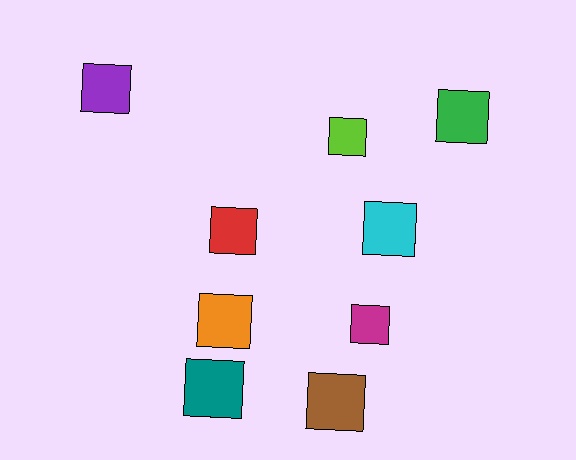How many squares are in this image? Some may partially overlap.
There are 9 squares.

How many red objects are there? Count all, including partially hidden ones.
There is 1 red object.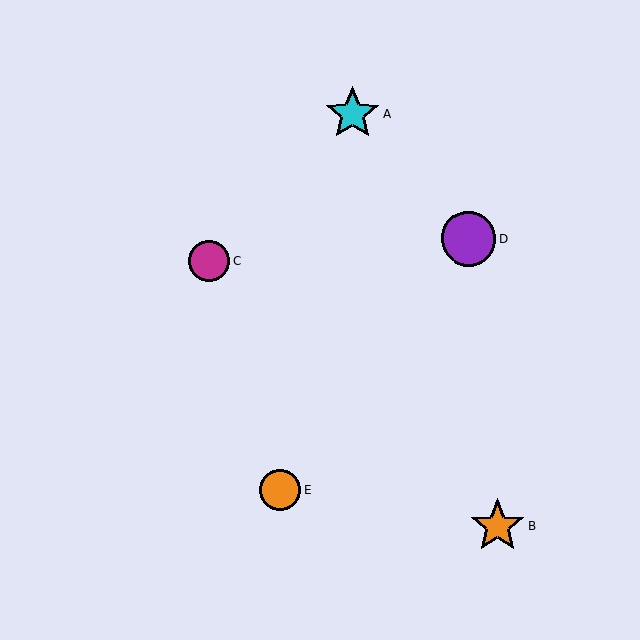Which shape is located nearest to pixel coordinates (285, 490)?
The orange circle (labeled E) at (281, 490) is nearest to that location.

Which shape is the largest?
The orange star (labeled B) is the largest.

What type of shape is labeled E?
Shape E is an orange circle.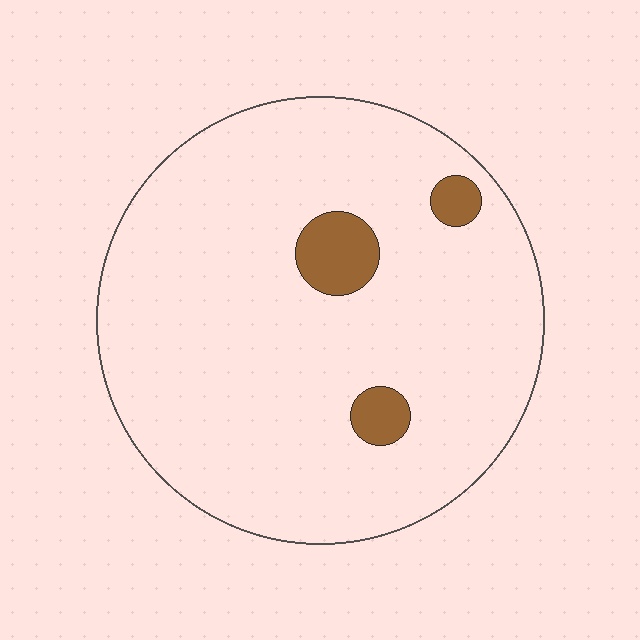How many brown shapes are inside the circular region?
3.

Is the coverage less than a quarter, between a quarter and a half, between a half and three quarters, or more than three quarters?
Less than a quarter.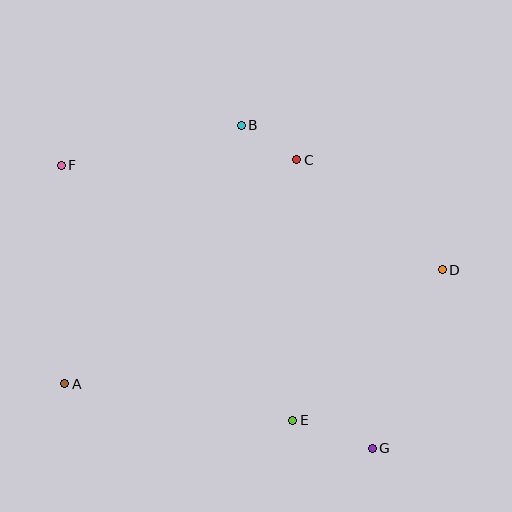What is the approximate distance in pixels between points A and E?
The distance between A and E is approximately 231 pixels.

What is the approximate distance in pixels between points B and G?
The distance between B and G is approximately 348 pixels.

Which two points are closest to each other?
Points B and C are closest to each other.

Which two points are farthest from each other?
Points F and G are farthest from each other.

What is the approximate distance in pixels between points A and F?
The distance between A and F is approximately 218 pixels.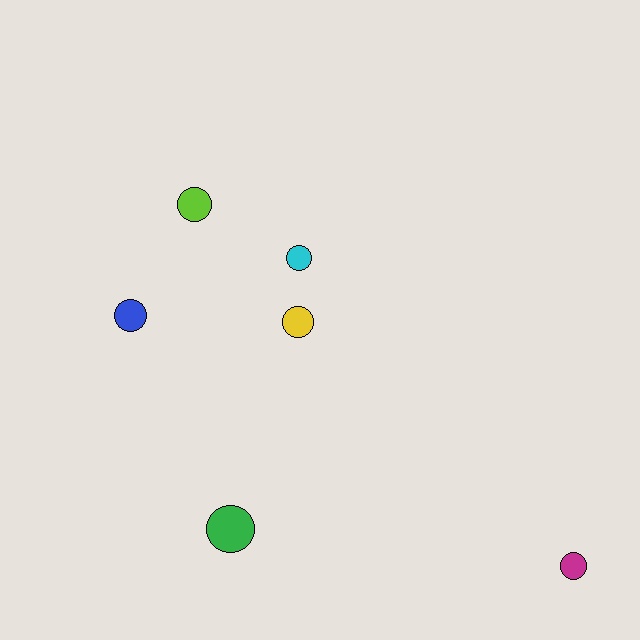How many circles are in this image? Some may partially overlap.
There are 6 circles.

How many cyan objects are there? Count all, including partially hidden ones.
There is 1 cyan object.